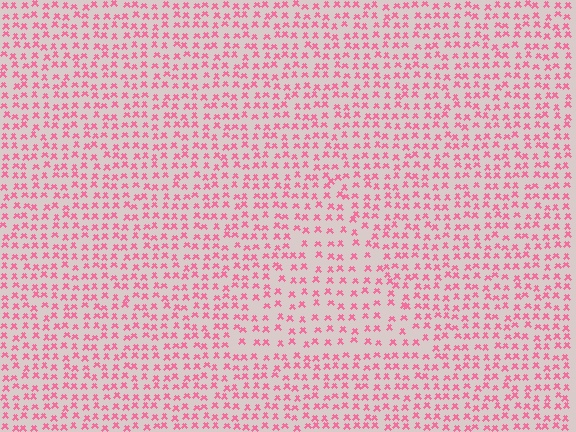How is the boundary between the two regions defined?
The boundary is defined by a change in element density (approximately 1.5x ratio). All elements are the same color, size, and shape.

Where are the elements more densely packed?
The elements are more densely packed outside the triangle boundary.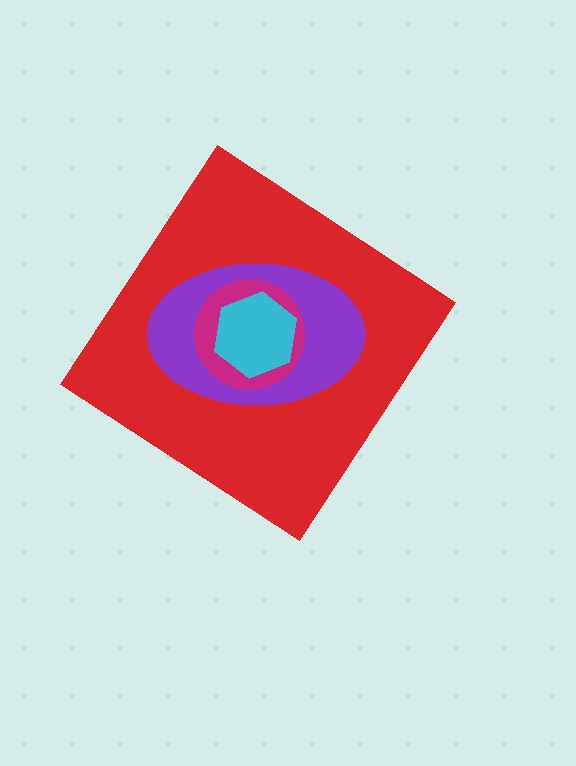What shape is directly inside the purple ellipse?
The magenta circle.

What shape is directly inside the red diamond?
The purple ellipse.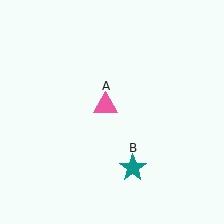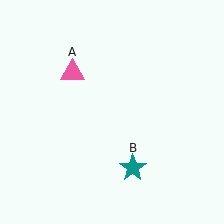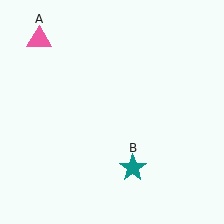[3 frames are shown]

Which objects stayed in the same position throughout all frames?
Teal star (object B) remained stationary.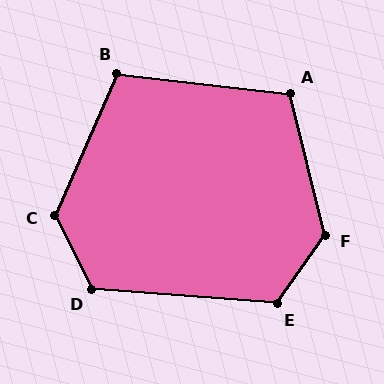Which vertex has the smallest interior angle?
B, at approximately 108 degrees.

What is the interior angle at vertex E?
Approximately 121 degrees (obtuse).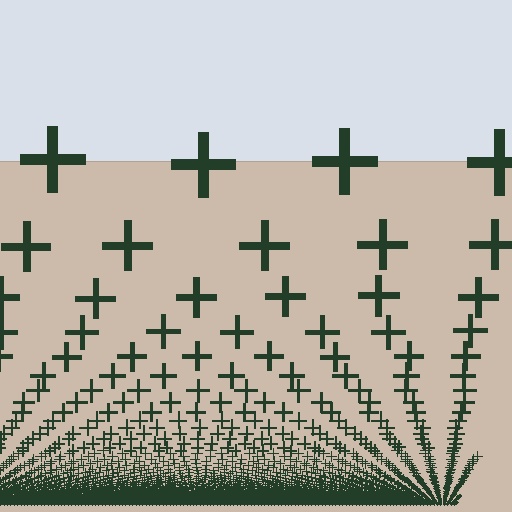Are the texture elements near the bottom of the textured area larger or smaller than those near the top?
Smaller. The gradient is inverted — elements near the bottom are smaller and denser.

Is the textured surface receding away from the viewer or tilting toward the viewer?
The surface appears to tilt toward the viewer. Texture elements get larger and sparser toward the top.